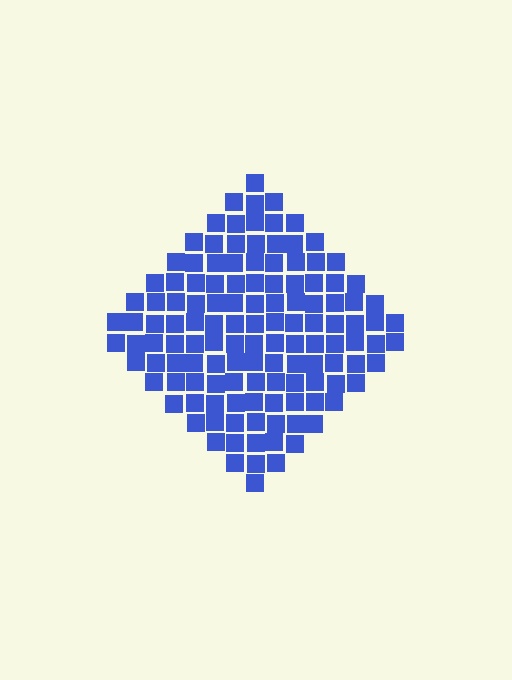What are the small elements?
The small elements are squares.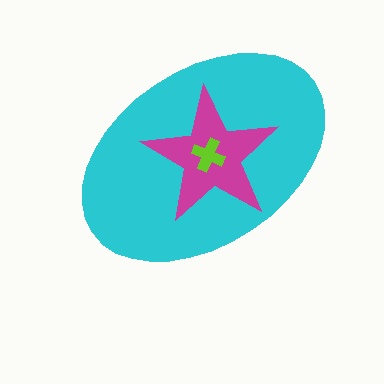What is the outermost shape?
The cyan ellipse.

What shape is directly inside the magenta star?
The lime cross.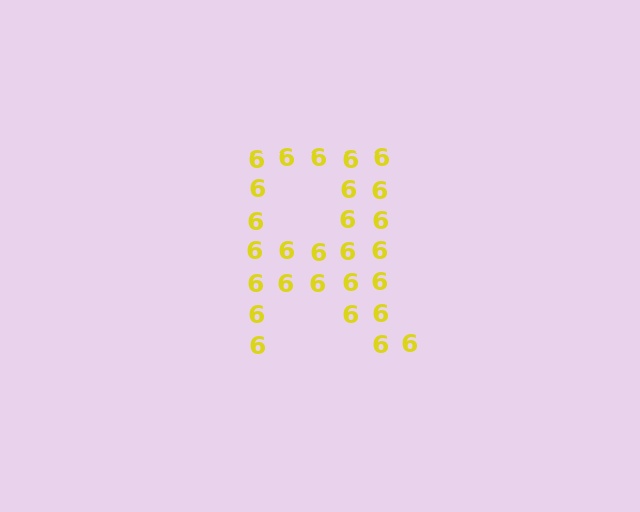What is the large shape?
The large shape is the letter R.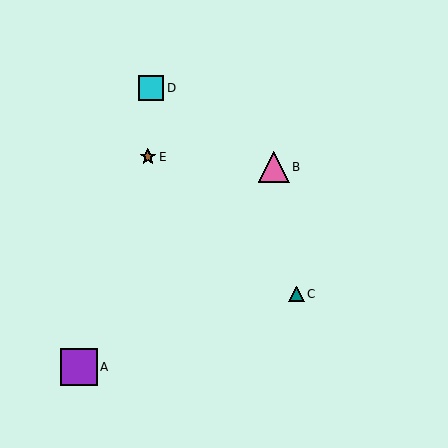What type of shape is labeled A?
Shape A is a purple square.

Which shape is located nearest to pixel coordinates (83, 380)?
The purple square (labeled A) at (79, 367) is nearest to that location.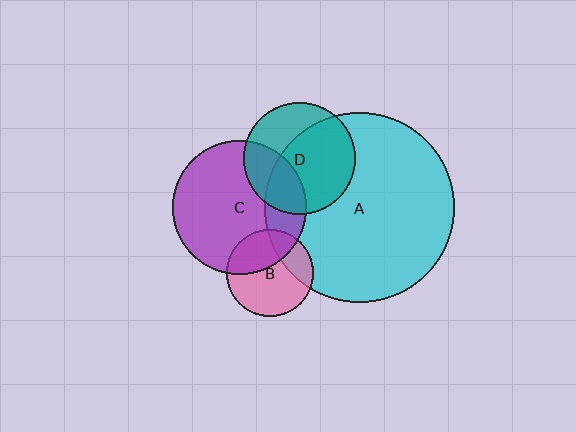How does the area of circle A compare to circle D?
Approximately 2.9 times.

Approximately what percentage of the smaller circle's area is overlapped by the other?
Approximately 25%.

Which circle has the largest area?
Circle A (cyan).